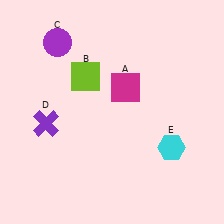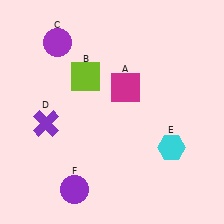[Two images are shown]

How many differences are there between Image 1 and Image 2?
There is 1 difference between the two images.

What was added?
A purple circle (F) was added in Image 2.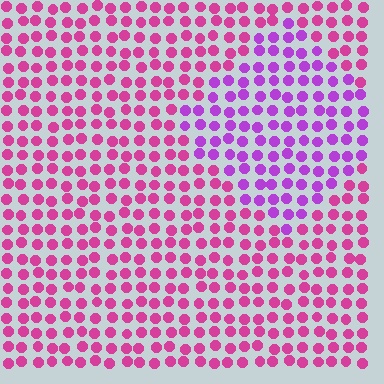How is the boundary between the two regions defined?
The boundary is defined purely by a slight shift in hue (about 37 degrees). Spacing, size, and orientation are identical on both sides.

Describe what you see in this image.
The image is filled with small magenta elements in a uniform arrangement. A diamond-shaped region is visible where the elements are tinted to a slightly different hue, forming a subtle color boundary.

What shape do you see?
I see a diamond.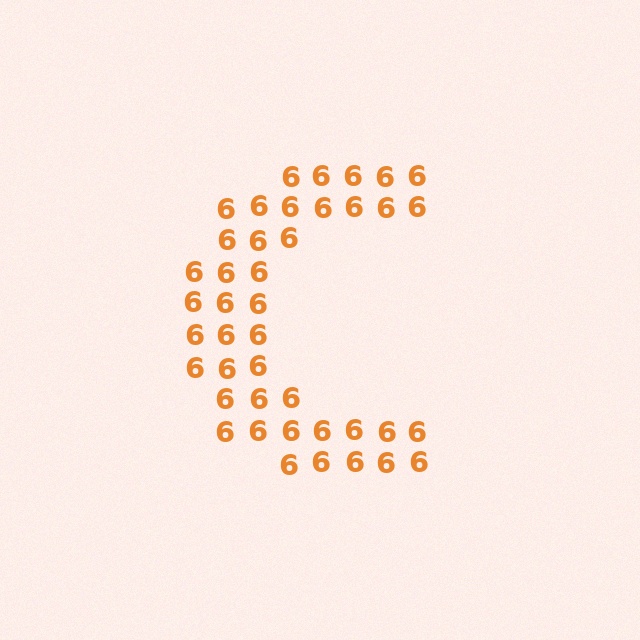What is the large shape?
The large shape is the letter C.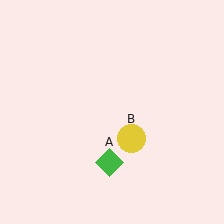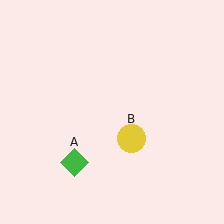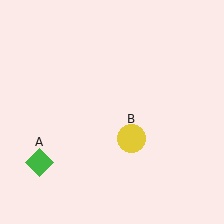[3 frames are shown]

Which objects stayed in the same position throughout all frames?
Yellow circle (object B) remained stationary.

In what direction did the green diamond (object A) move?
The green diamond (object A) moved left.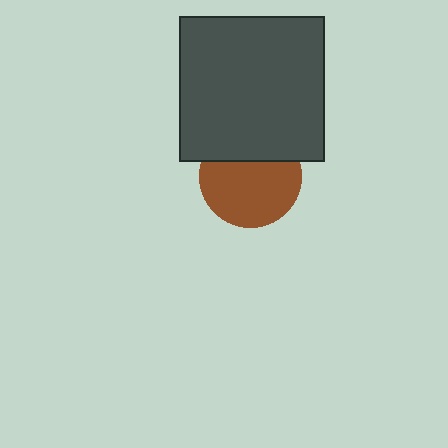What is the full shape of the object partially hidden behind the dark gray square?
The partially hidden object is a brown circle.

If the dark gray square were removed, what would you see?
You would see the complete brown circle.